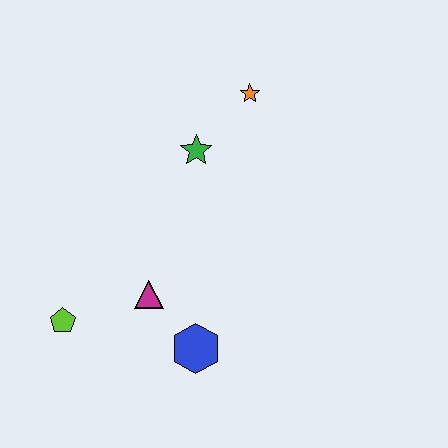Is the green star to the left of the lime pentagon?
No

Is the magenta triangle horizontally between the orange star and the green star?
No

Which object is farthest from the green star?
The lime pentagon is farthest from the green star.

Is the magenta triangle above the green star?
No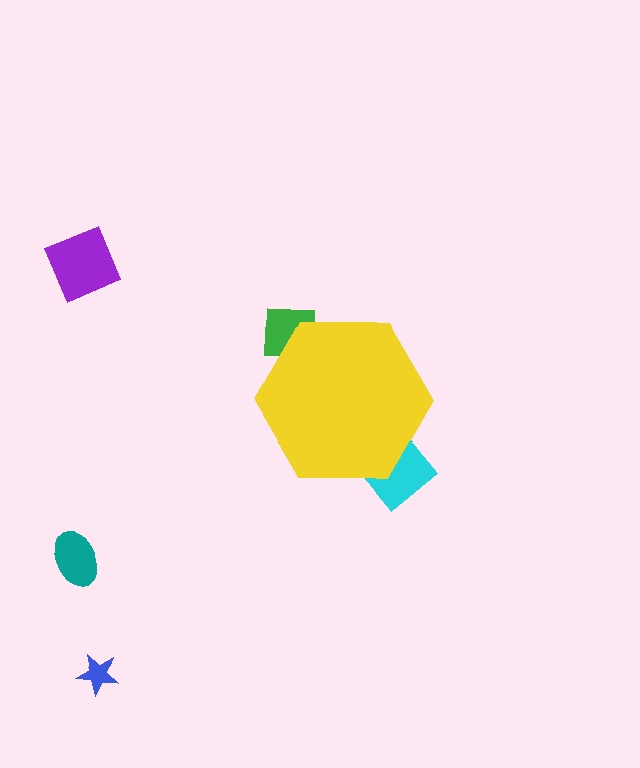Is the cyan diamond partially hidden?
Yes, the cyan diamond is partially hidden behind the yellow hexagon.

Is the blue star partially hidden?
No, the blue star is fully visible.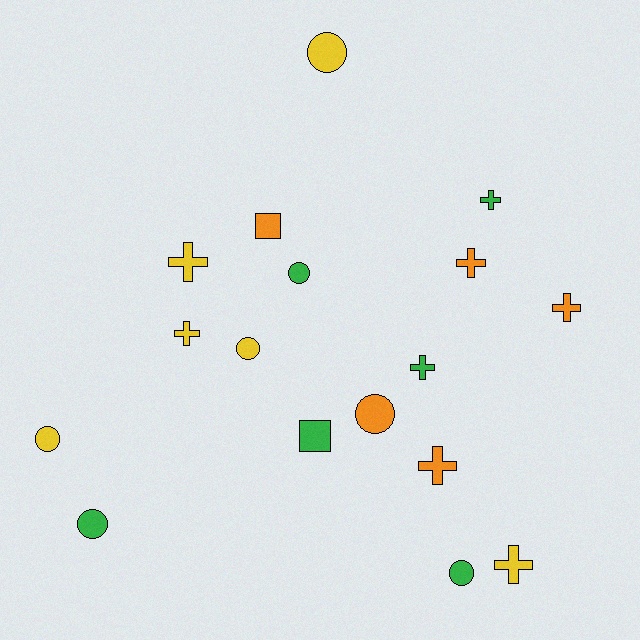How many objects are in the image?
There are 17 objects.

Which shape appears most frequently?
Cross, with 8 objects.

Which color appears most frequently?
Green, with 6 objects.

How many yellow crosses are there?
There are 3 yellow crosses.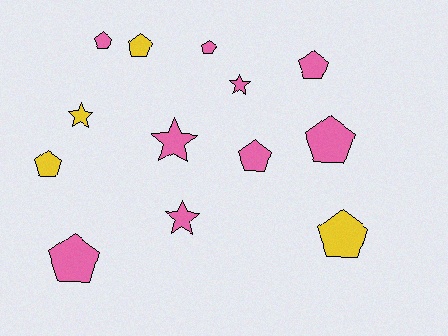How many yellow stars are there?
There is 1 yellow star.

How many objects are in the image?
There are 13 objects.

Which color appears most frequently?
Pink, with 9 objects.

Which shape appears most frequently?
Pentagon, with 9 objects.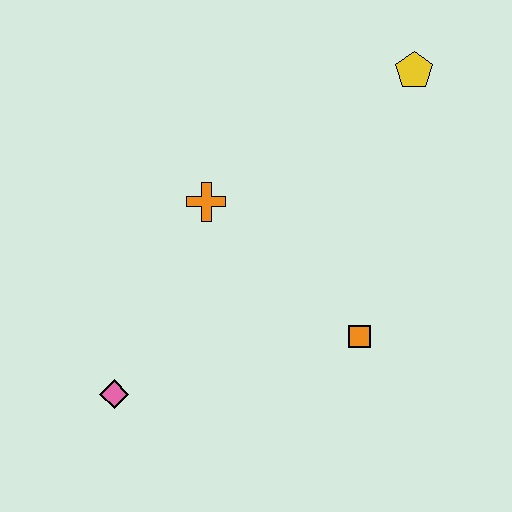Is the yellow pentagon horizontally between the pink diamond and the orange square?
No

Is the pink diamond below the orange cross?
Yes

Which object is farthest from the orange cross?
The yellow pentagon is farthest from the orange cross.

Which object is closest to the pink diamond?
The orange cross is closest to the pink diamond.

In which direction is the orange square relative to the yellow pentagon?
The orange square is below the yellow pentagon.